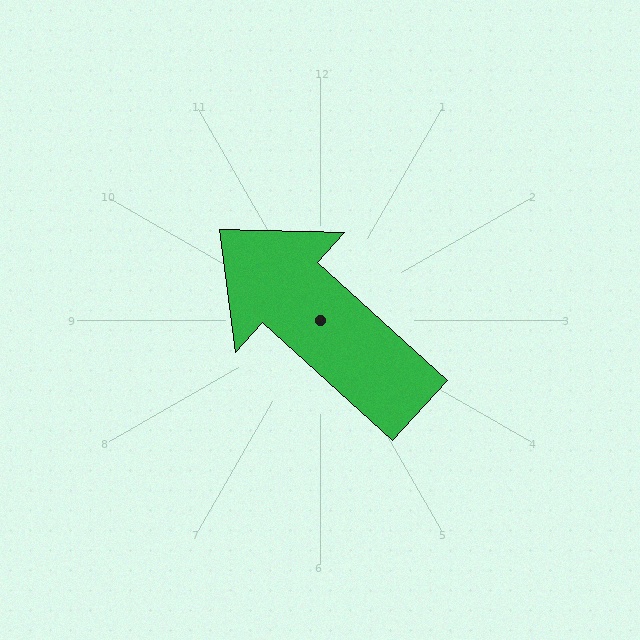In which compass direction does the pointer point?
Northwest.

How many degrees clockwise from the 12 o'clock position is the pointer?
Approximately 312 degrees.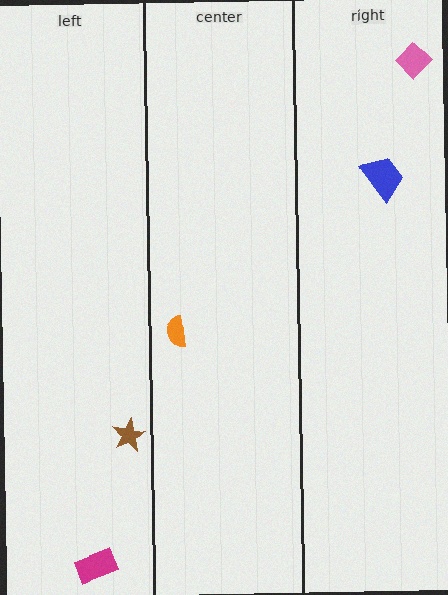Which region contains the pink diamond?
The right region.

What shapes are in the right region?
The blue trapezoid, the pink diamond.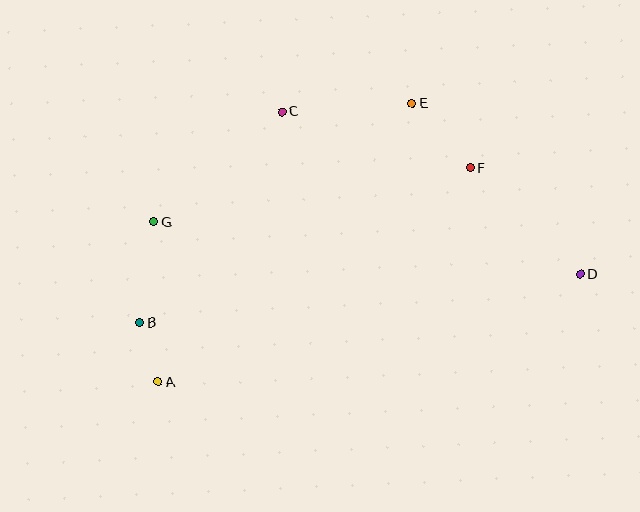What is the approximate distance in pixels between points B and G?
The distance between B and G is approximately 102 pixels.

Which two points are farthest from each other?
Points B and D are farthest from each other.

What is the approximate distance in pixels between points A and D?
The distance between A and D is approximately 436 pixels.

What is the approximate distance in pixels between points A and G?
The distance between A and G is approximately 160 pixels.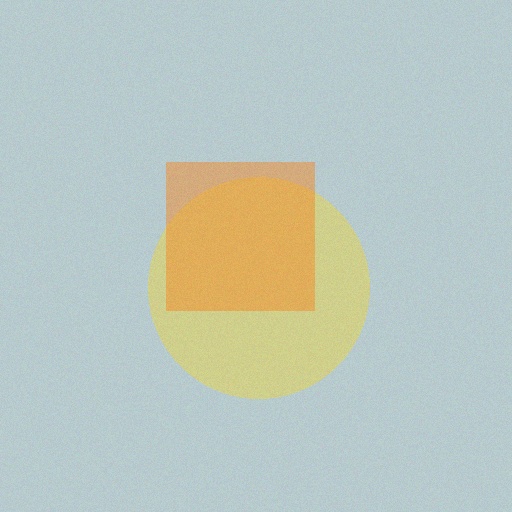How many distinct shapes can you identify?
There are 2 distinct shapes: a yellow circle, an orange square.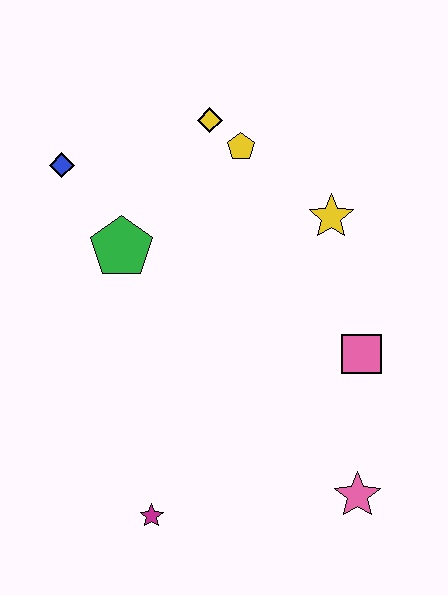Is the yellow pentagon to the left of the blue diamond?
No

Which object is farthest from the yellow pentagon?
The magenta star is farthest from the yellow pentagon.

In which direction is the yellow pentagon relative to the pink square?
The yellow pentagon is above the pink square.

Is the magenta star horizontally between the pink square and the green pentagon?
Yes